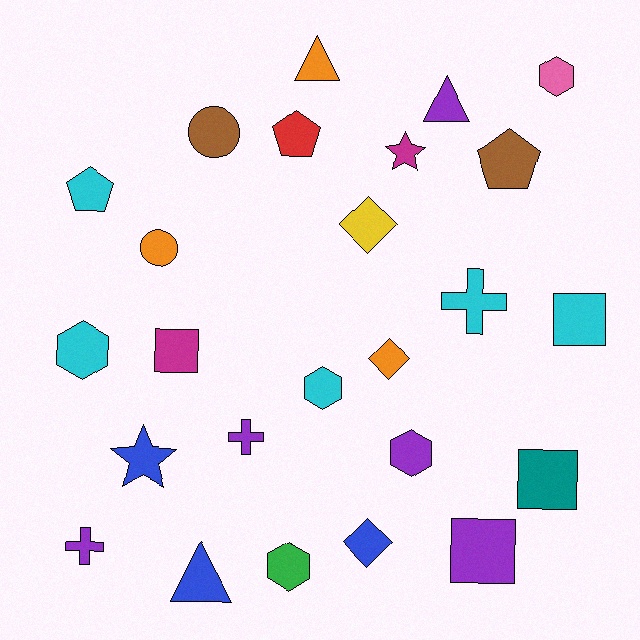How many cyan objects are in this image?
There are 5 cyan objects.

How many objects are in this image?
There are 25 objects.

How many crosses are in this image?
There are 3 crosses.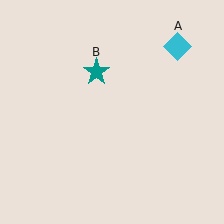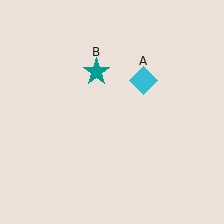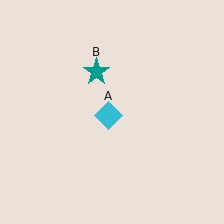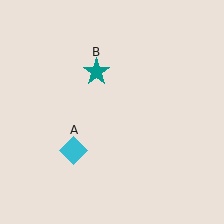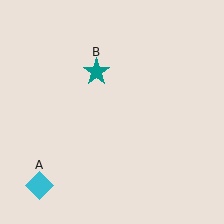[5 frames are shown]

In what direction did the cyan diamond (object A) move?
The cyan diamond (object A) moved down and to the left.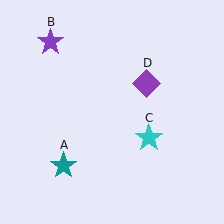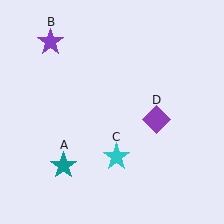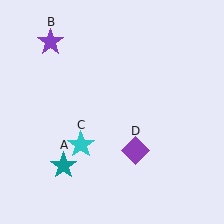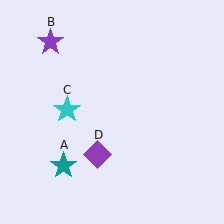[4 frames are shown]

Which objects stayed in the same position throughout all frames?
Teal star (object A) and purple star (object B) remained stationary.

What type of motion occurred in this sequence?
The cyan star (object C), purple diamond (object D) rotated clockwise around the center of the scene.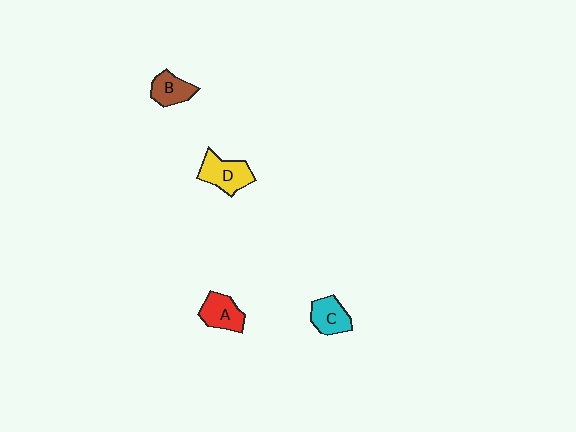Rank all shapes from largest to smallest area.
From largest to smallest: D (yellow), A (red), C (cyan), B (brown).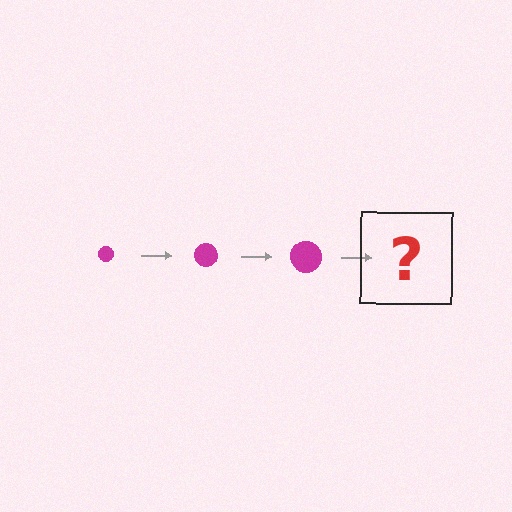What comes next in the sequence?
The next element should be a magenta circle, larger than the previous one.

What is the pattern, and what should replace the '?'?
The pattern is that the circle gets progressively larger each step. The '?' should be a magenta circle, larger than the previous one.